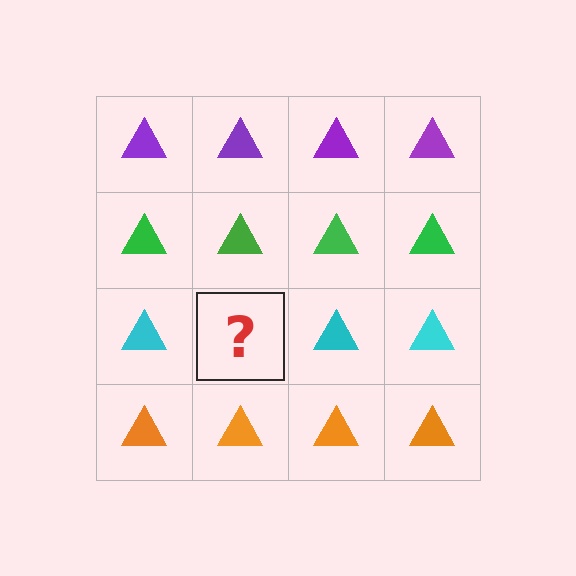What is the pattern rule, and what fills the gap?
The rule is that each row has a consistent color. The gap should be filled with a cyan triangle.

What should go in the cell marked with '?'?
The missing cell should contain a cyan triangle.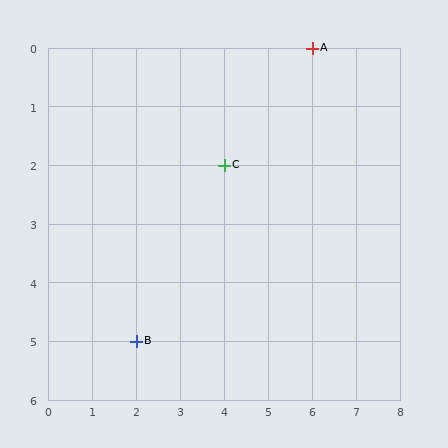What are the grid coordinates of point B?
Point B is at grid coordinates (2, 5).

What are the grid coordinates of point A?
Point A is at grid coordinates (6, 0).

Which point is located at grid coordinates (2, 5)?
Point B is at (2, 5).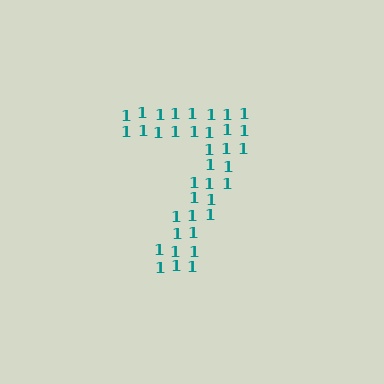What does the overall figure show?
The overall figure shows the digit 7.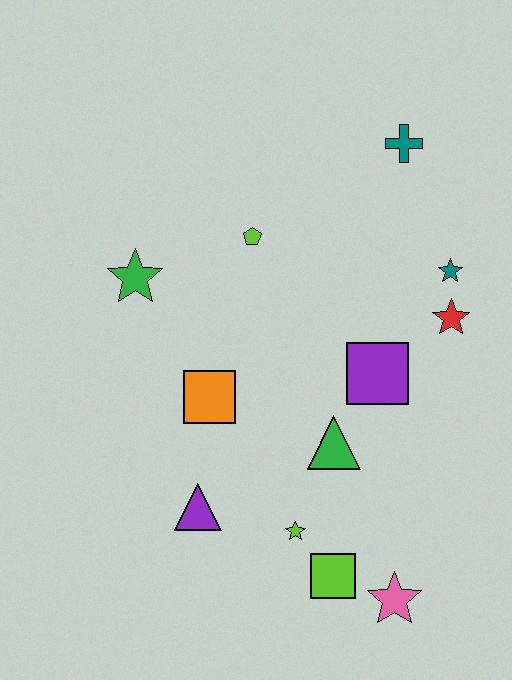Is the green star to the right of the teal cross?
No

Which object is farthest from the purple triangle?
The teal cross is farthest from the purple triangle.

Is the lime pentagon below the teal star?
No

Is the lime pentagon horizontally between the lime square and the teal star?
No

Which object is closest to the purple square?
The green triangle is closest to the purple square.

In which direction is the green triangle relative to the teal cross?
The green triangle is below the teal cross.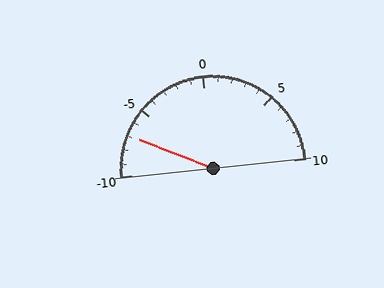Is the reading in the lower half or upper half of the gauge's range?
The reading is in the lower half of the range (-10 to 10).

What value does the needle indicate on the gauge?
The needle indicates approximately -7.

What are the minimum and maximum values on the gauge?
The gauge ranges from -10 to 10.